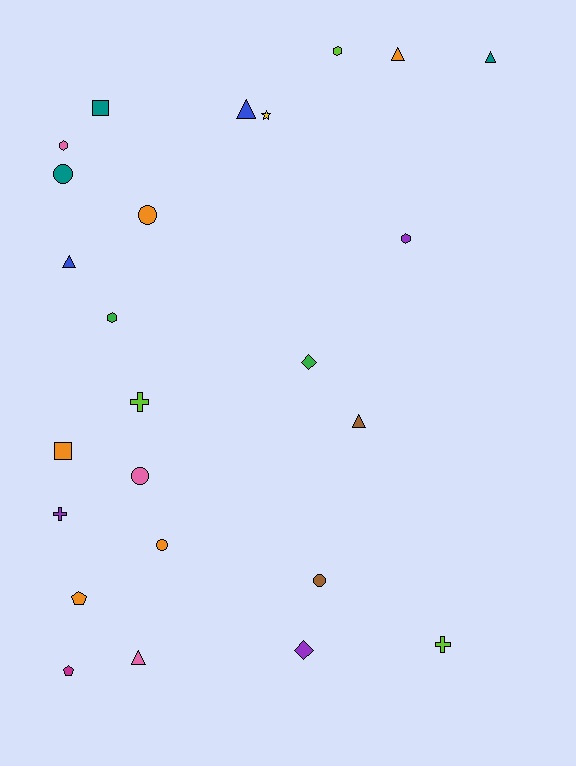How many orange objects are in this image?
There are 5 orange objects.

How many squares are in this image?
There are 2 squares.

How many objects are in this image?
There are 25 objects.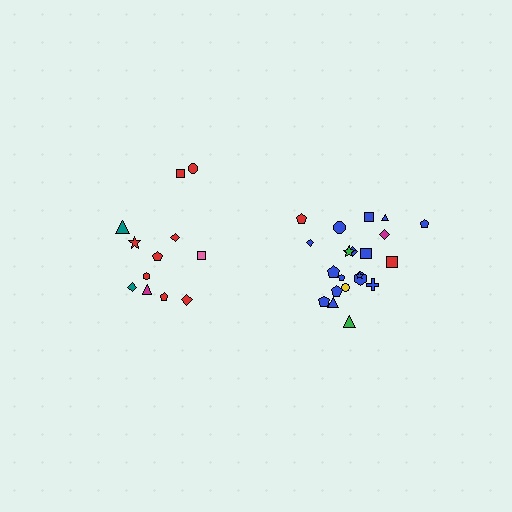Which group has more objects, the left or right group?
The right group.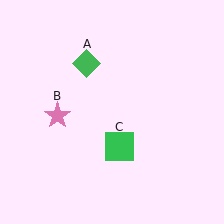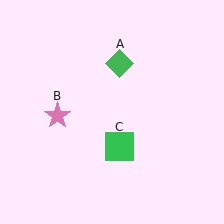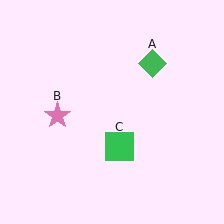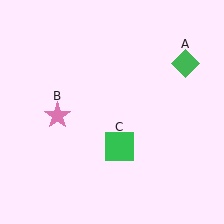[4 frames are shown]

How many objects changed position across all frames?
1 object changed position: green diamond (object A).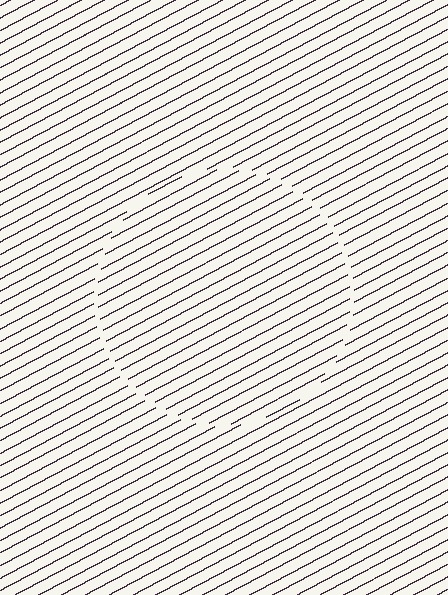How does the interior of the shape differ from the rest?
The interior of the shape contains the same grating, shifted by half a period — the contour is defined by the phase discontinuity where line-ends from the inner and outer gratings abut.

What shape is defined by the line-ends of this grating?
An illusory circle. The interior of the shape contains the same grating, shifted by half a period — the contour is defined by the phase discontinuity where line-ends from the inner and outer gratings abut.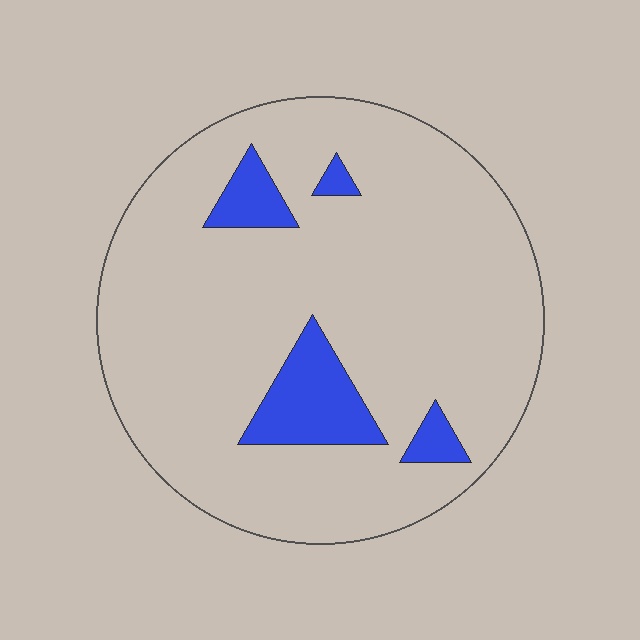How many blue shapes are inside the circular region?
4.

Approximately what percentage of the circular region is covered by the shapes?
Approximately 10%.